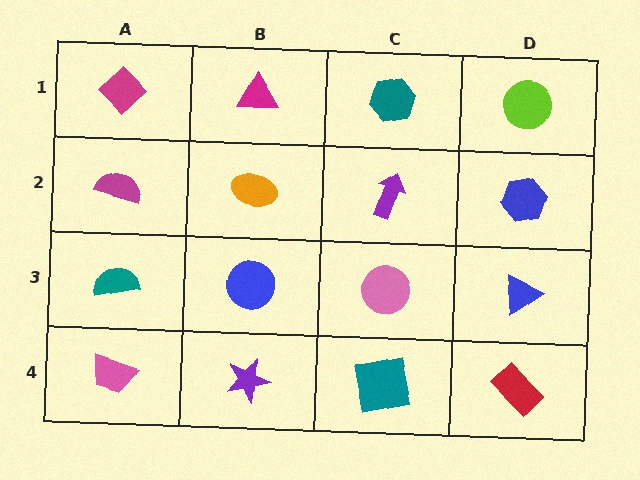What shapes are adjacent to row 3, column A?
A magenta semicircle (row 2, column A), a pink trapezoid (row 4, column A), a blue circle (row 3, column B).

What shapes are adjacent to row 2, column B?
A magenta triangle (row 1, column B), a blue circle (row 3, column B), a magenta semicircle (row 2, column A), a purple arrow (row 2, column C).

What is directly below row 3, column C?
A teal square.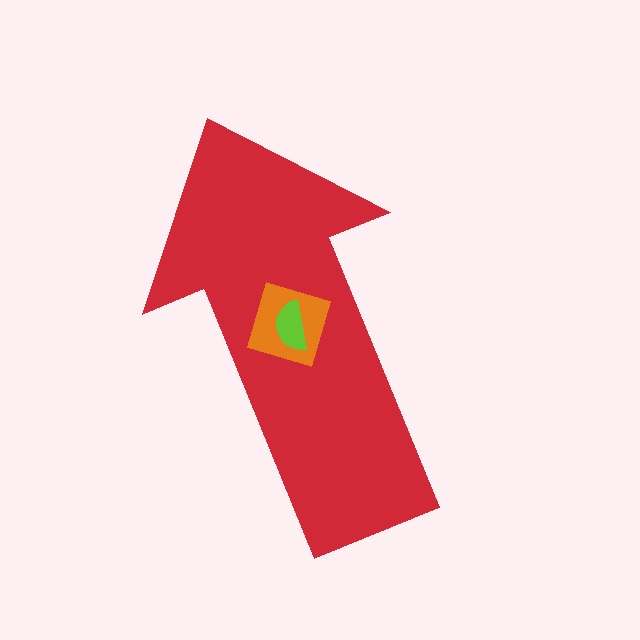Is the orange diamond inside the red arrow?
Yes.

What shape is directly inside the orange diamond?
The lime semicircle.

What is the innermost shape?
The lime semicircle.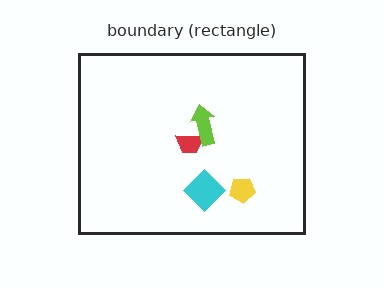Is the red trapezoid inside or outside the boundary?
Inside.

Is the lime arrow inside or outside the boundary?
Inside.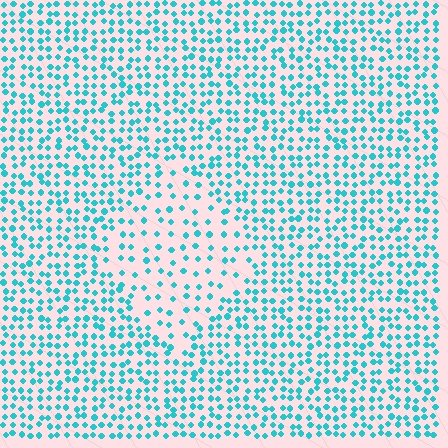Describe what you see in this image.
The image contains small cyan elements arranged at two different densities. A diamond-shaped region is visible where the elements are less densely packed than the surrounding area.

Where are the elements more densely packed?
The elements are more densely packed outside the diamond boundary.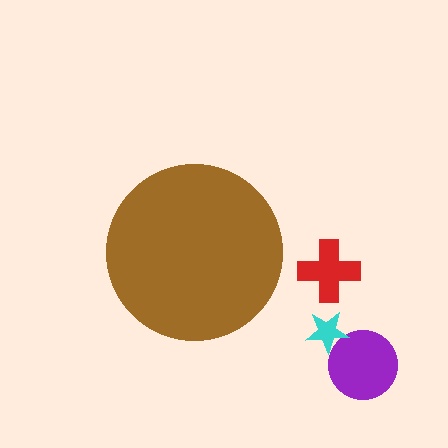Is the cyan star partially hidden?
No, the cyan star is fully visible.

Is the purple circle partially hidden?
No, the purple circle is fully visible.